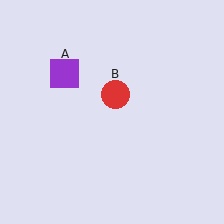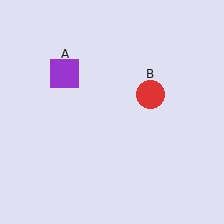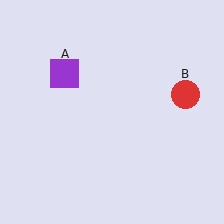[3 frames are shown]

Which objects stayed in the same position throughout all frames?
Purple square (object A) remained stationary.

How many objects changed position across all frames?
1 object changed position: red circle (object B).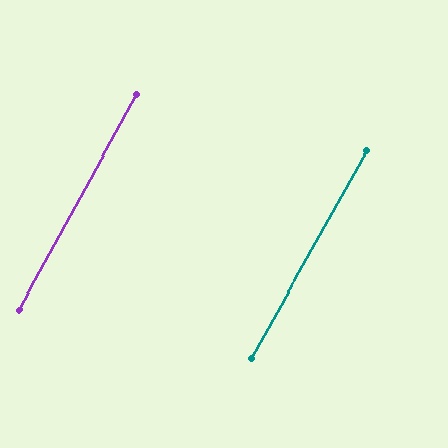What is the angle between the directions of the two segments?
Approximately 1 degree.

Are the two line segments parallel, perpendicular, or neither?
Parallel — their directions differ by only 0.6°.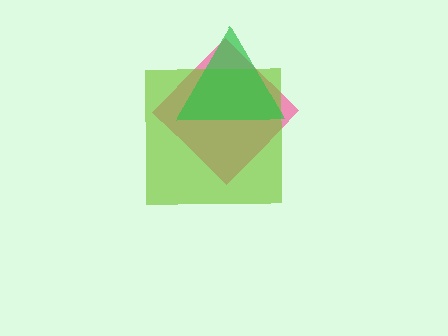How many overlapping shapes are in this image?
There are 3 overlapping shapes in the image.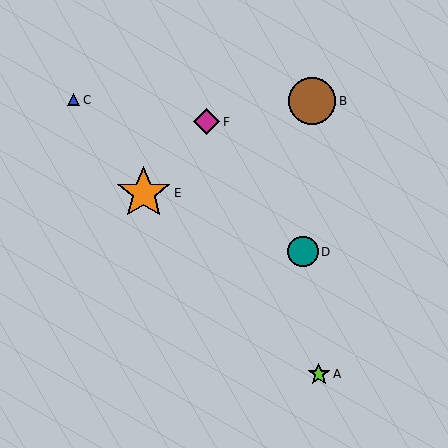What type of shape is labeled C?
Shape C is a blue triangle.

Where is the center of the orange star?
The center of the orange star is at (144, 193).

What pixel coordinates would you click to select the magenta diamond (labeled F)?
Click at (207, 122) to select the magenta diamond F.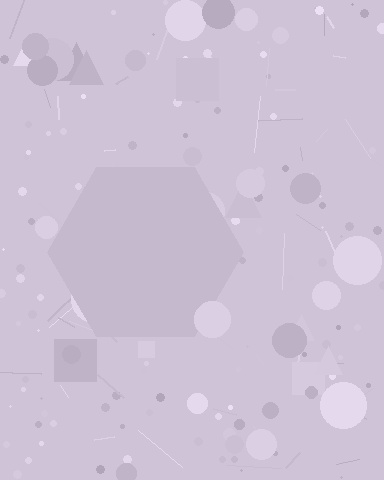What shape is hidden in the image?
A hexagon is hidden in the image.